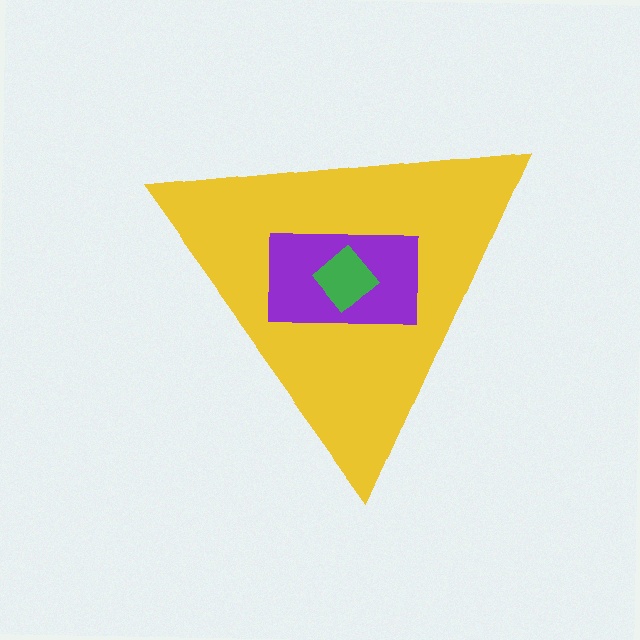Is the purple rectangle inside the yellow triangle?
Yes.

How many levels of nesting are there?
3.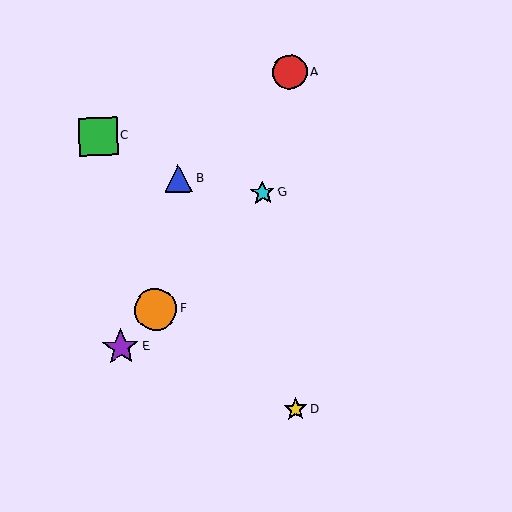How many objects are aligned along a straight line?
3 objects (E, F, G) are aligned along a straight line.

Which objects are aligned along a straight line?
Objects E, F, G are aligned along a straight line.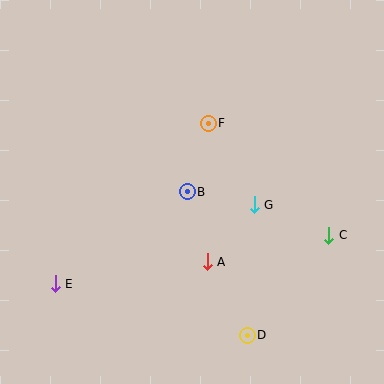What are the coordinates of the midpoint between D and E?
The midpoint between D and E is at (151, 309).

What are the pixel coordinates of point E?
Point E is at (55, 284).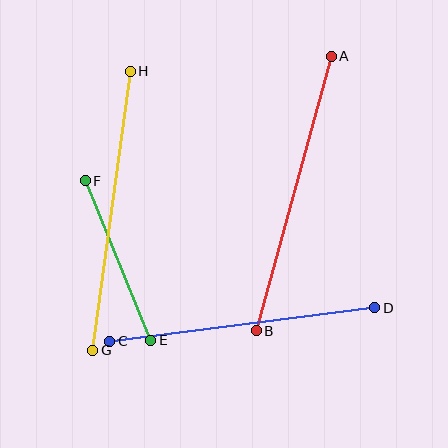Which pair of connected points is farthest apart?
Points A and B are farthest apart.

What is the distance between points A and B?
The distance is approximately 285 pixels.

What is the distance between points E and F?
The distance is approximately 173 pixels.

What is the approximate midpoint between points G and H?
The midpoint is at approximately (112, 211) pixels.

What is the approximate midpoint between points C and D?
The midpoint is at approximately (242, 325) pixels.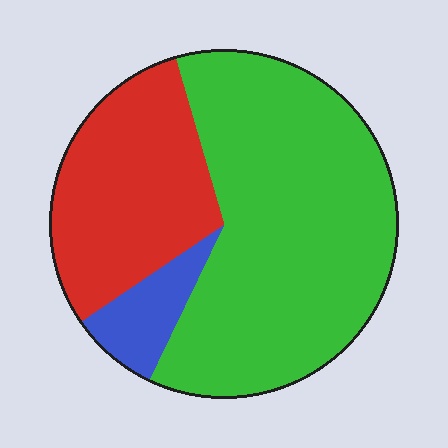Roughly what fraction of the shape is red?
Red takes up between a sixth and a third of the shape.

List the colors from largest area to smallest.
From largest to smallest: green, red, blue.